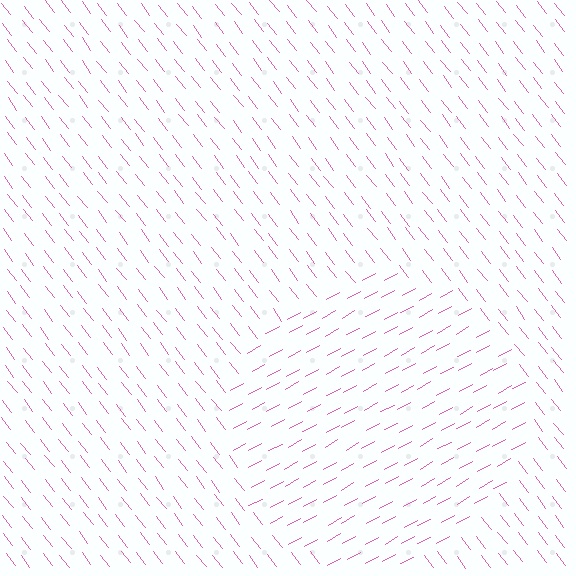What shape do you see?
I see a circle.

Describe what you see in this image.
The image is filled with small pink line segments. A circle region in the image has lines oriented differently from the surrounding lines, creating a visible texture boundary.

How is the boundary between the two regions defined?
The boundary is defined purely by a change in line orientation (approximately 82 degrees difference). All lines are the same color and thickness.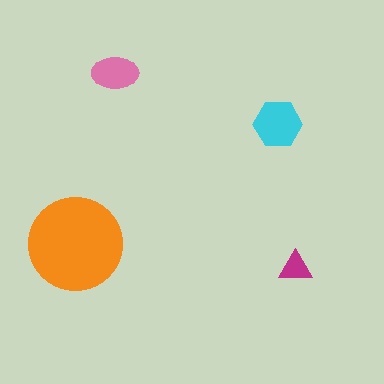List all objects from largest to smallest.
The orange circle, the cyan hexagon, the pink ellipse, the magenta triangle.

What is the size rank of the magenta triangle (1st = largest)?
4th.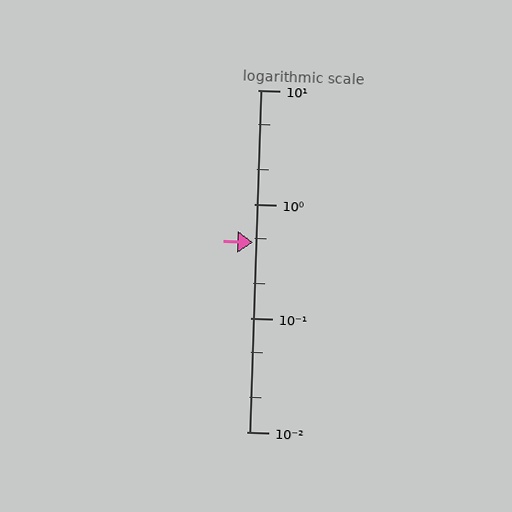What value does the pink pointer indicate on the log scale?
The pointer indicates approximately 0.46.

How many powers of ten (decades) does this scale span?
The scale spans 3 decades, from 0.01 to 10.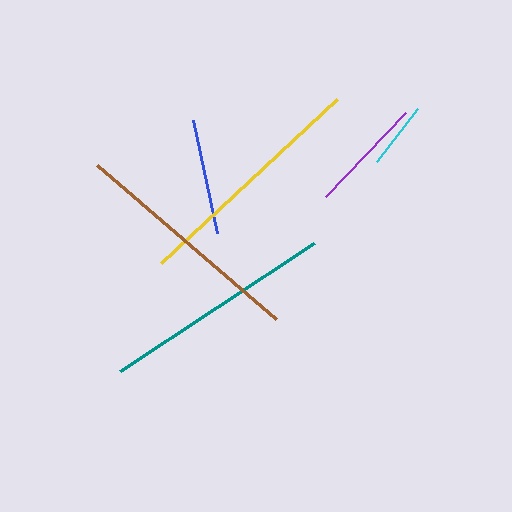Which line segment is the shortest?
The cyan line is the shortest at approximately 68 pixels.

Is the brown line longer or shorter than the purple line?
The brown line is longer than the purple line.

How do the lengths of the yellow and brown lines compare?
The yellow and brown lines are approximately the same length.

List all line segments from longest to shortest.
From longest to shortest: yellow, brown, teal, purple, blue, cyan.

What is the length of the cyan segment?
The cyan segment is approximately 68 pixels long.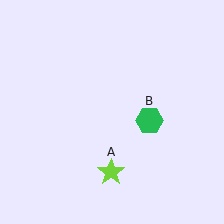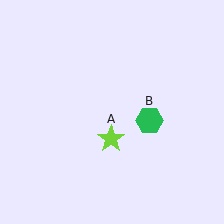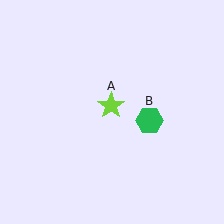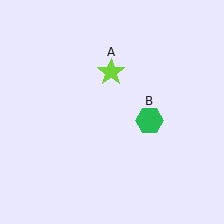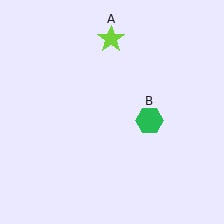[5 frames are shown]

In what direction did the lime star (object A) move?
The lime star (object A) moved up.